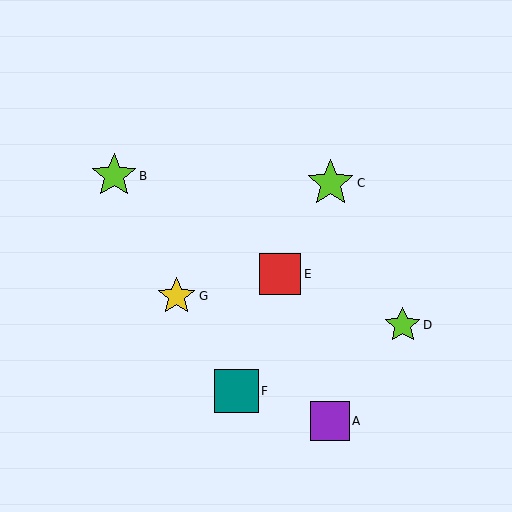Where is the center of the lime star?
The center of the lime star is at (330, 183).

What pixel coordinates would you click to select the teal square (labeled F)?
Click at (236, 391) to select the teal square F.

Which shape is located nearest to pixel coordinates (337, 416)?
The purple square (labeled A) at (330, 421) is nearest to that location.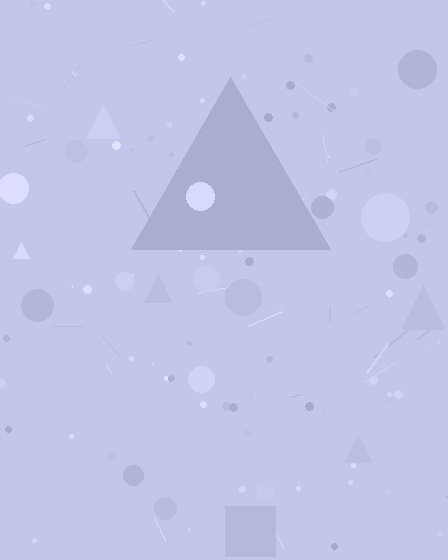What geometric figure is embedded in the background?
A triangle is embedded in the background.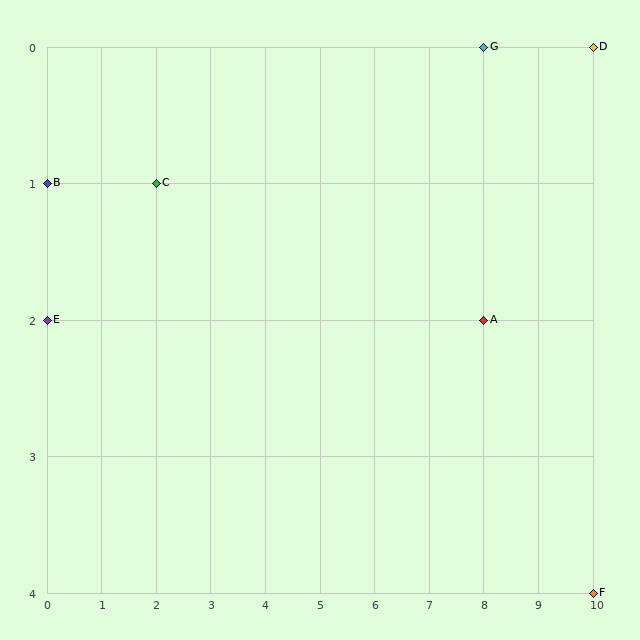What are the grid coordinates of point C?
Point C is at grid coordinates (2, 1).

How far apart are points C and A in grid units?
Points C and A are 6 columns and 1 row apart (about 6.1 grid units diagonally).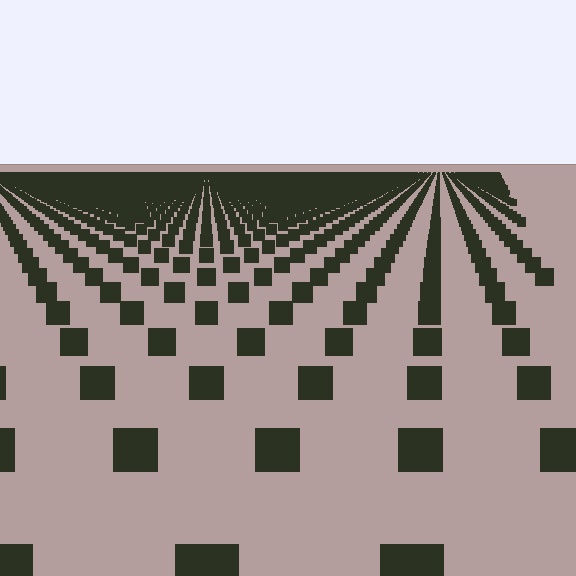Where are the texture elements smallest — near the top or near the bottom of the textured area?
Near the top.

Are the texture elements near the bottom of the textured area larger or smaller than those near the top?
Larger. Near the bottom, elements are closer to the viewer and appear at a bigger on-screen size.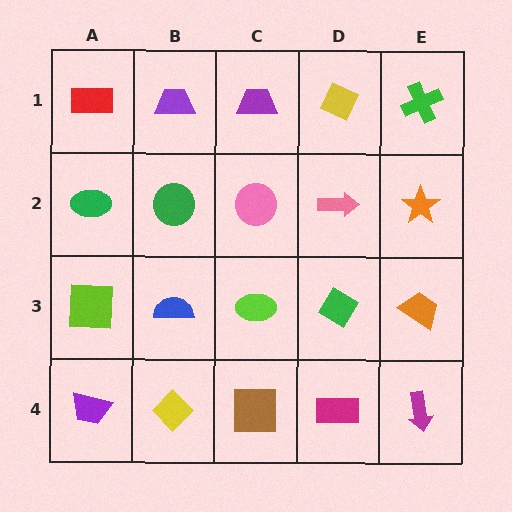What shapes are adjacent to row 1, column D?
A pink arrow (row 2, column D), a purple trapezoid (row 1, column C), a green cross (row 1, column E).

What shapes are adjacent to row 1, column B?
A green circle (row 2, column B), a red rectangle (row 1, column A), a purple trapezoid (row 1, column C).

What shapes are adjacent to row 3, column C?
A pink circle (row 2, column C), a brown square (row 4, column C), a blue semicircle (row 3, column B), a green diamond (row 3, column D).